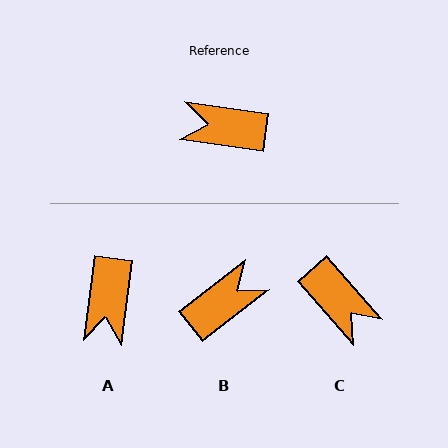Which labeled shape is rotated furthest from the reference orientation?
C, about 139 degrees away.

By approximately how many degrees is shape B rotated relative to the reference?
Approximately 134 degrees clockwise.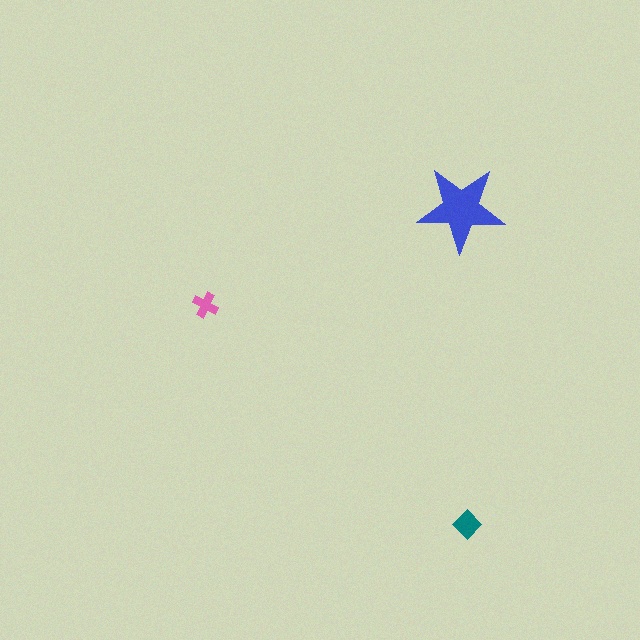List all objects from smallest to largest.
The pink cross, the teal diamond, the blue star.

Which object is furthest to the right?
The teal diamond is rightmost.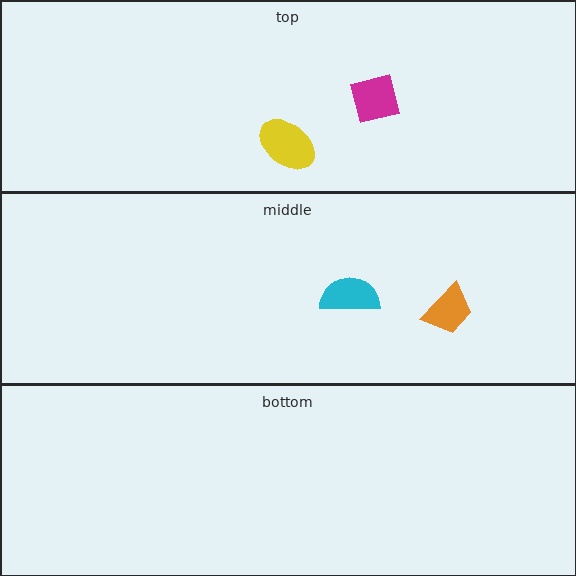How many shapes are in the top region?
2.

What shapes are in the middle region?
The cyan semicircle, the orange trapezoid.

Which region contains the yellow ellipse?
The top region.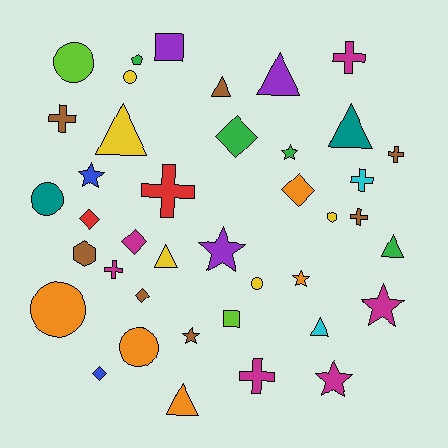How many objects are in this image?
There are 40 objects.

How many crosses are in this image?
There are 8 crosses.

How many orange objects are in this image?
There are 5 orange objects.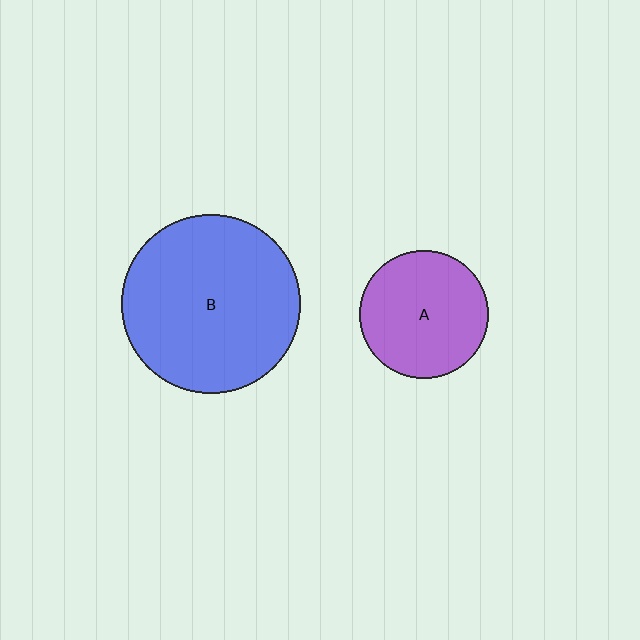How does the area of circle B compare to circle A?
Approximately 2.0 times.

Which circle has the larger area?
Circle B (blue).